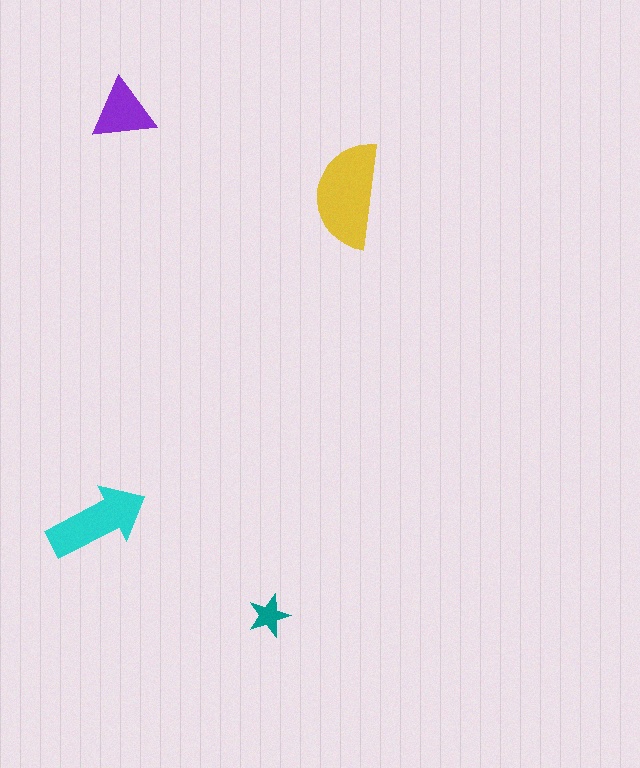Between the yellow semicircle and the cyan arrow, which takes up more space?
The yellow semicircle.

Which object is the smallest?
The teal star.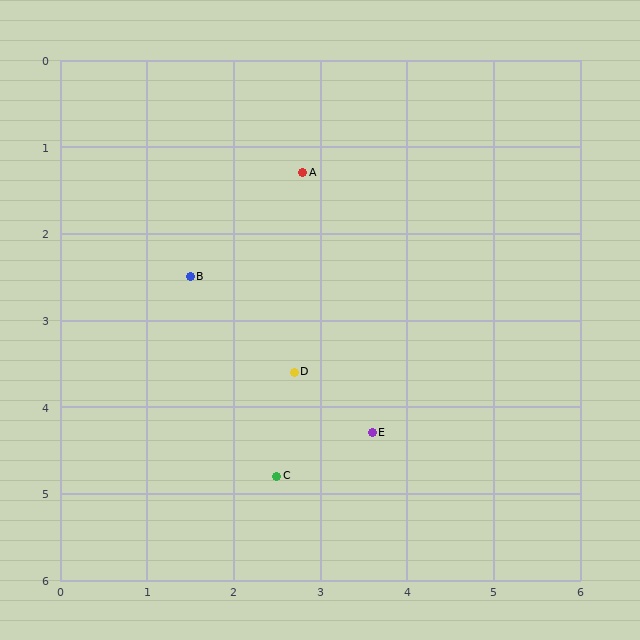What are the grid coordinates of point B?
Point B is at approximately (1.5, 2.5).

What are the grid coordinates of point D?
Point D is at approximately (2.7, 3.6).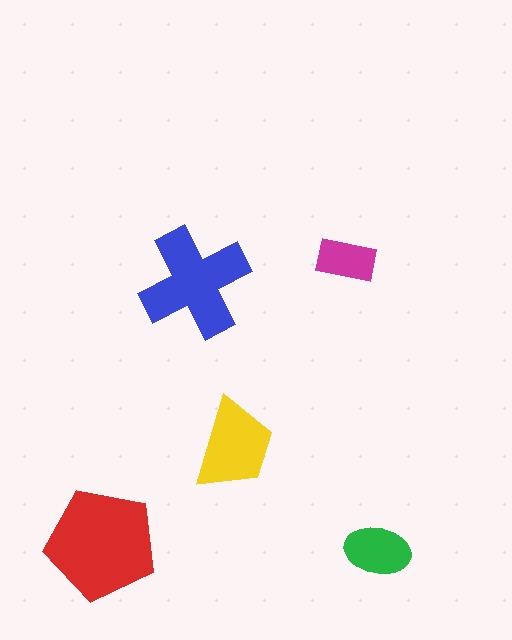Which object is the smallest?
The magenta rectangle.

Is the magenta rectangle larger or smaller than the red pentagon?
Smaller.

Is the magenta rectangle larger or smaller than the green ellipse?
Smaller.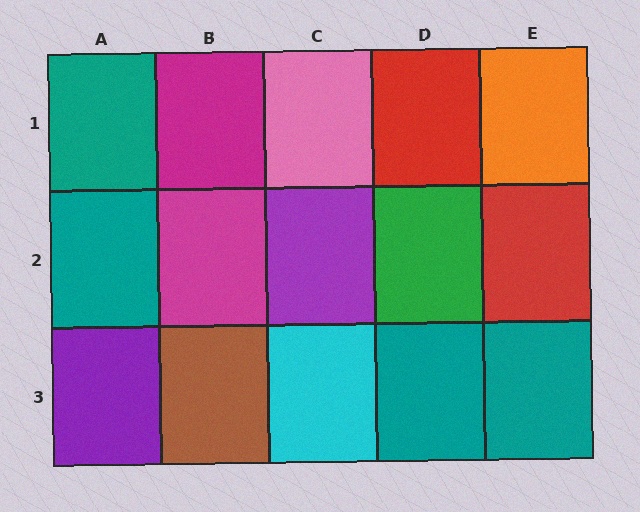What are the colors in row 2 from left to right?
Teal, magenta, purple, green, red.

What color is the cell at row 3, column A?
Purple.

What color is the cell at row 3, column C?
Cyan.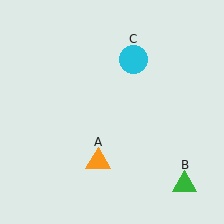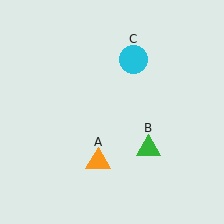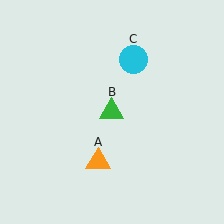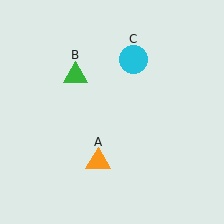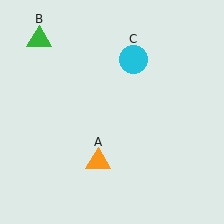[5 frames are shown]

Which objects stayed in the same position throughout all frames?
Orange triangle (object A) and cyan circle (object C) remained stationary.